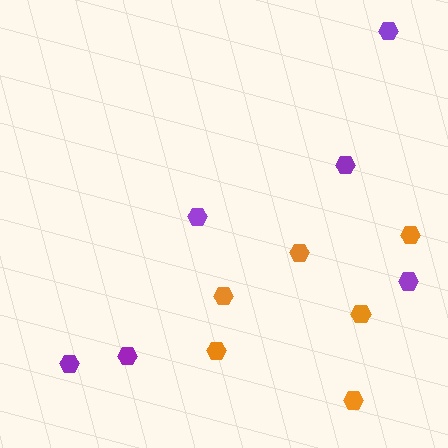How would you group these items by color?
There are 2 groups: one group of purple hexagons (6) and one group of orange hexagons (6).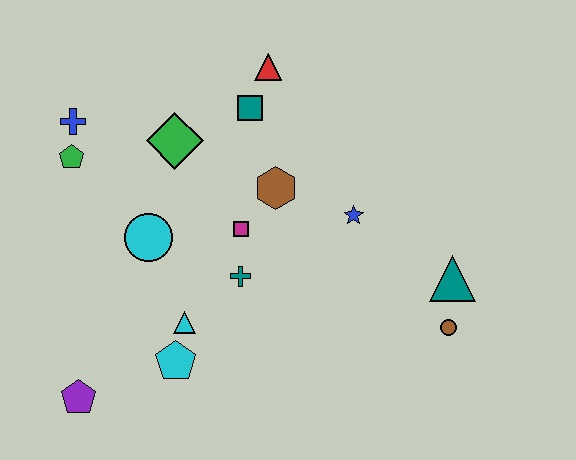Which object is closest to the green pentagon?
The blue cross is closest to the green pentagon.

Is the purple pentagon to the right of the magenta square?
No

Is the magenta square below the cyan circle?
No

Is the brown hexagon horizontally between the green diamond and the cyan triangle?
No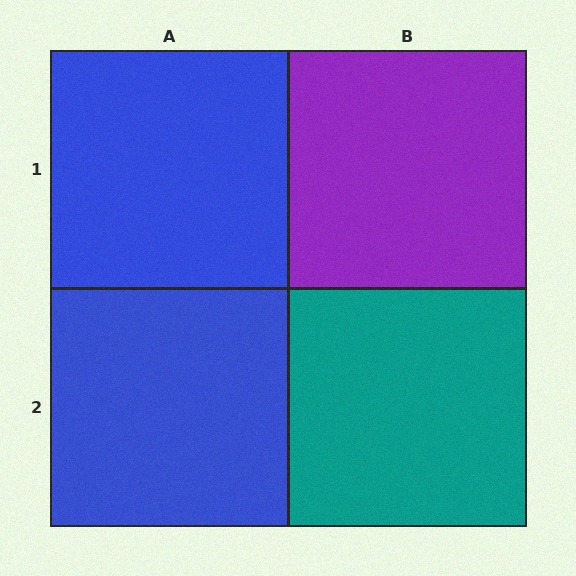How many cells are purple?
1 cell is purple.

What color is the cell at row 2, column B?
Teal.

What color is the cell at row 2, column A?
Blue.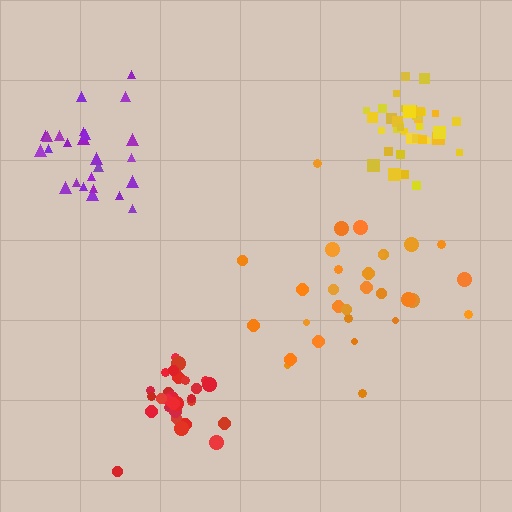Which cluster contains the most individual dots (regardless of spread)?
Yellow (35).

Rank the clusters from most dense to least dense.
red, yellow, purple, orange.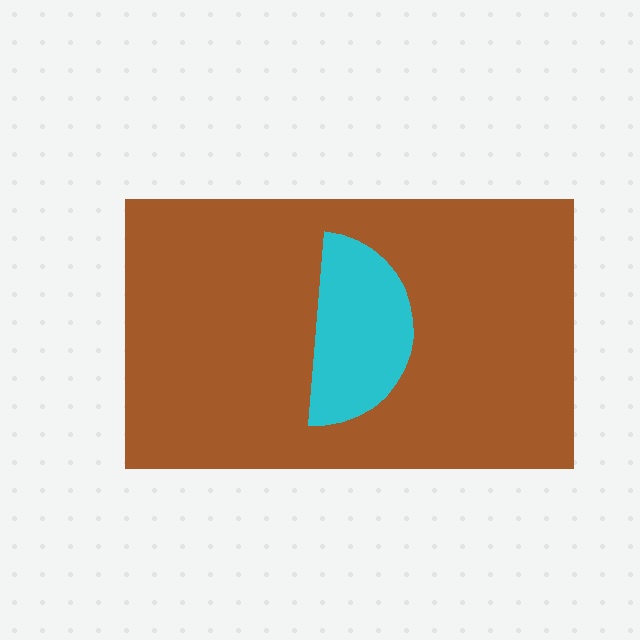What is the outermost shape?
The brown rectangle.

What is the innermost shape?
The cyan semicircle.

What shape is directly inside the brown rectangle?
The cyan semicircle.